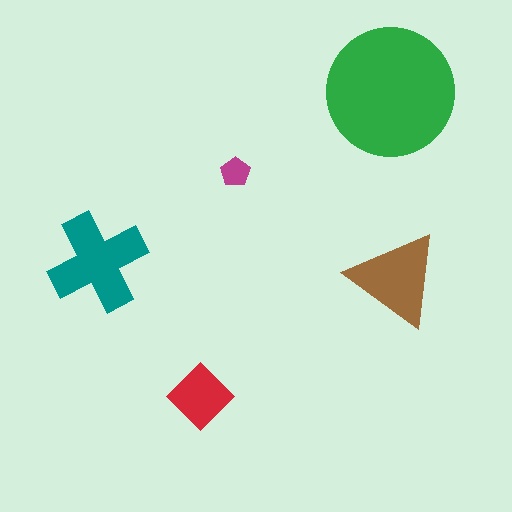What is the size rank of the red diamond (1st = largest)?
4th.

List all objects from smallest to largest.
The magenta pentagon, the red diamond, the brown triangle, the teal cross, the green circle.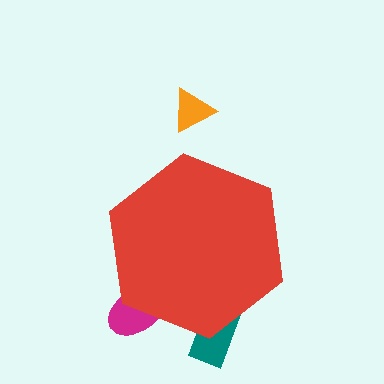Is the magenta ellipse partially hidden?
Yes, the magenta ellipse is partially hidden behind the red hexagon.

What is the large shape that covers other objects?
A red hexagon.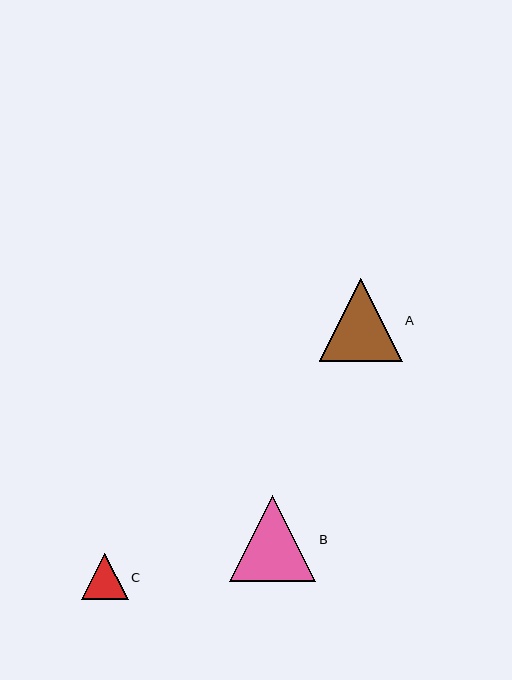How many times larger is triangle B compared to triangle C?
Triangle B is approximately 1.8 times the size of triangle C.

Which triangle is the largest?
Triangle B is the largest with a size of approximately 86 pixels.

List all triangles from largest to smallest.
From largest to smallest: B, A, C.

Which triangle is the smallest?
Triangle C is the smallest with a size of approximately 46 pixels.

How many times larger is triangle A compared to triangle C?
Triangle A is approximately 1.8 times the size of triangle C.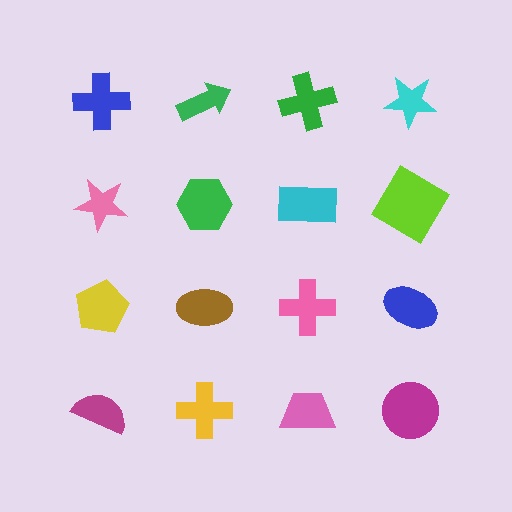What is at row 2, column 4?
A lime diamond.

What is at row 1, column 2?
A green arrow.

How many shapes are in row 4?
4 shapes.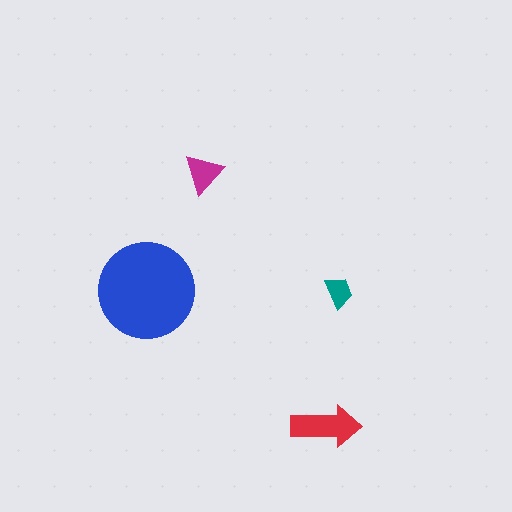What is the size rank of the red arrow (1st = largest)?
2nd.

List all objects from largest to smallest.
The blue circle, the red arrow, the magenta triangle, the teal trapezoid.